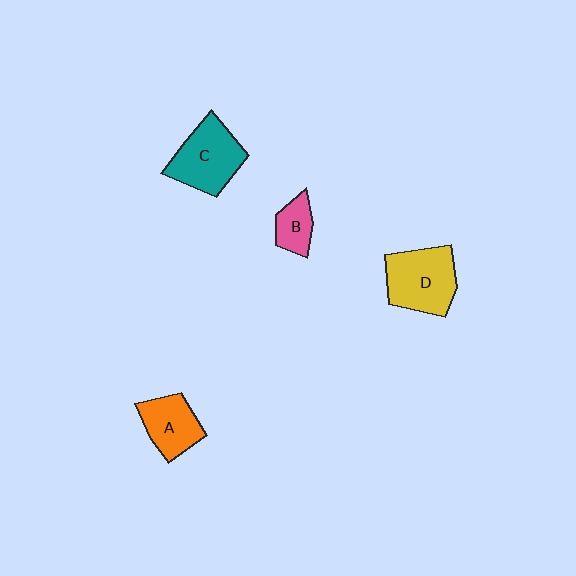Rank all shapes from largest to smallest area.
From largest to smallest: D (yellow), C (teal), A (orange), B (pink).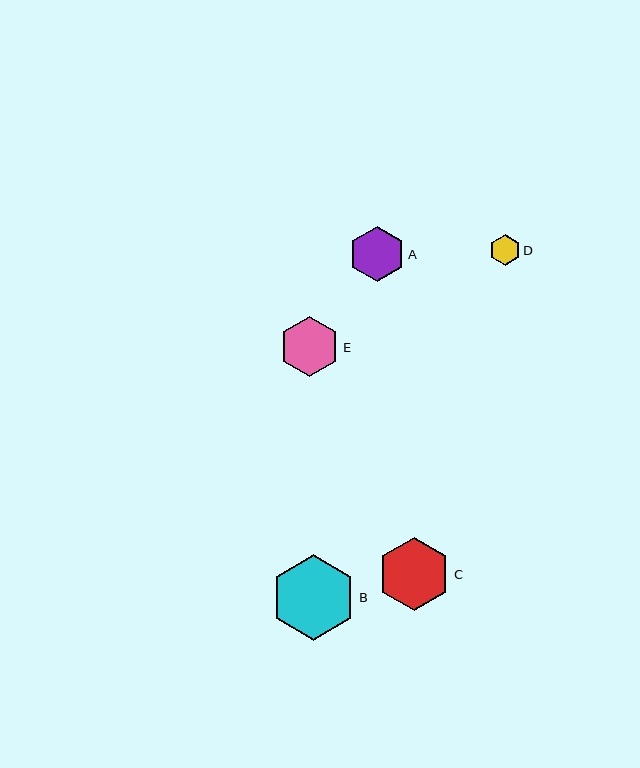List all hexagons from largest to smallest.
From largest to smallest: B, C, E, A, D.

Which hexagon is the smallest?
Hexagon D is the smallest with a size of approximately 31 pixels.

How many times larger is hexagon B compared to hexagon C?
Hexagon B is approximately 1.2 times the size of hexagon C.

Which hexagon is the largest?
Hexagon B is the largest with a size of approximately 85 pixels.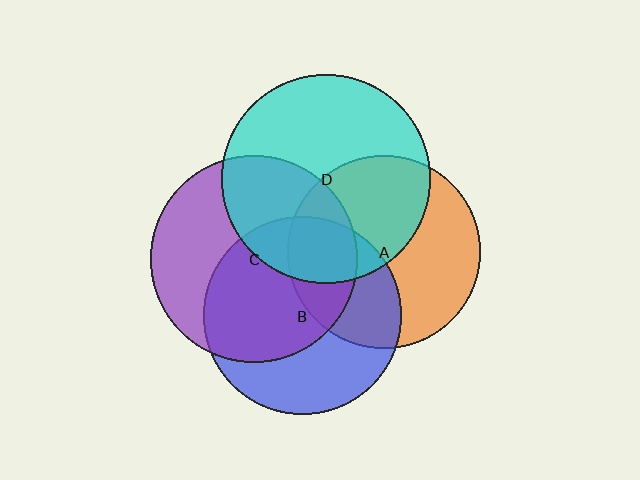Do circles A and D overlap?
Yes.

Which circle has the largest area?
Circle D (cyan).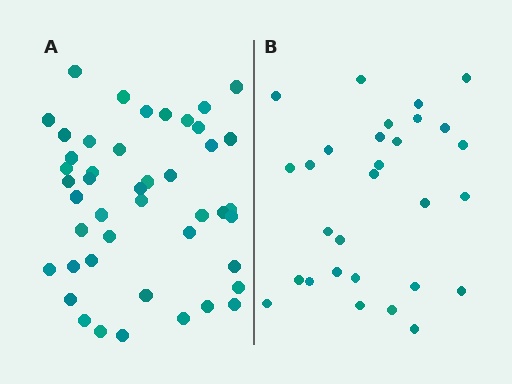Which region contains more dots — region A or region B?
Region A (the left region) has more dots.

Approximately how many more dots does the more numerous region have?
Region A has approximately 15 more dots than region B.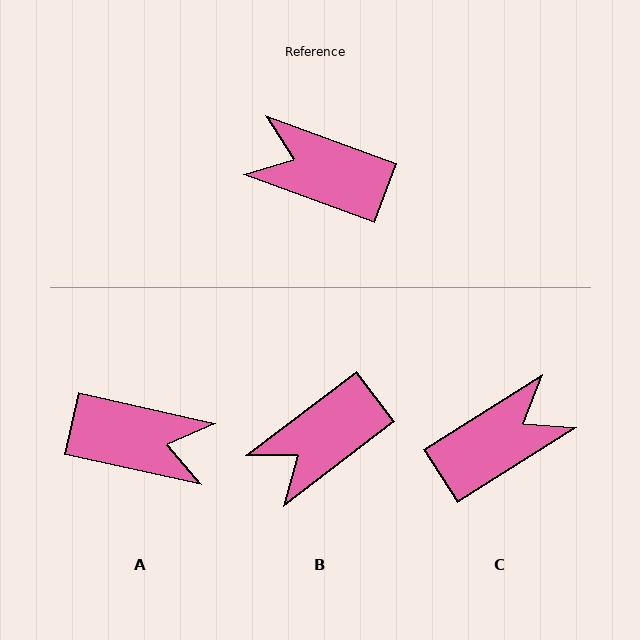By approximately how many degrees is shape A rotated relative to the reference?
Approximately 172 degrees clockwise.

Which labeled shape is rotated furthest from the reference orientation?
A, about 172 degrees away.